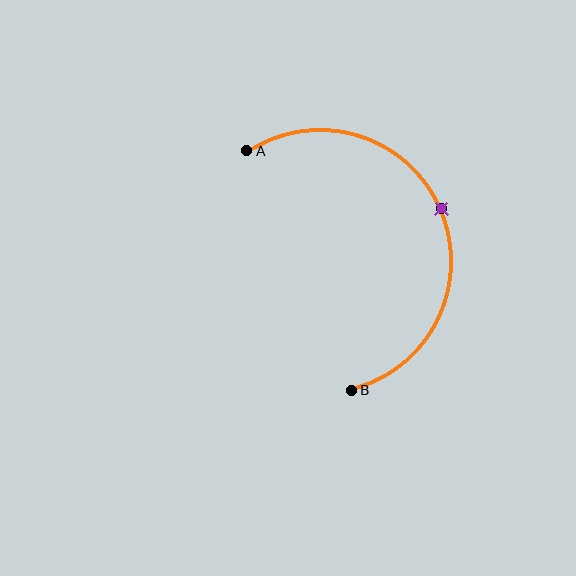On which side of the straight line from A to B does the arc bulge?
The arc bulges to the right of the straight line connecting A and B.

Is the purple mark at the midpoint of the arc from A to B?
Yes. The purple mark lies on the arc at equal arc-length from both A and B — it is the arc midpoint.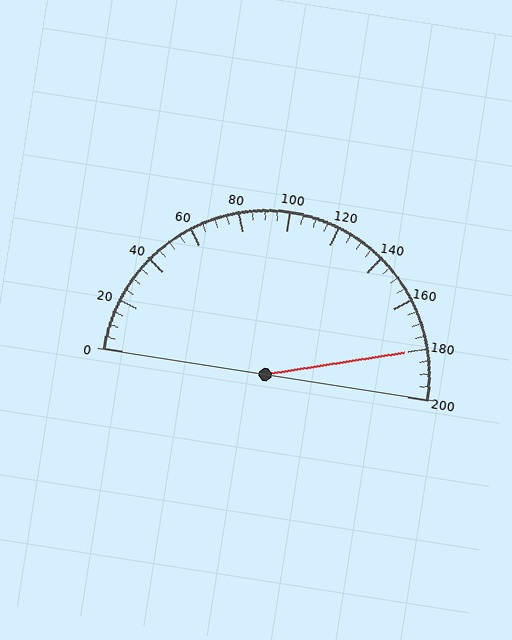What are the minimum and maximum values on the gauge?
The gauge ranges from 0 to 200.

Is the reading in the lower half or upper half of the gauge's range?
The reading is in the upper half of the range (0 to 200).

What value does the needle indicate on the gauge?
The needle indicates approximately 180.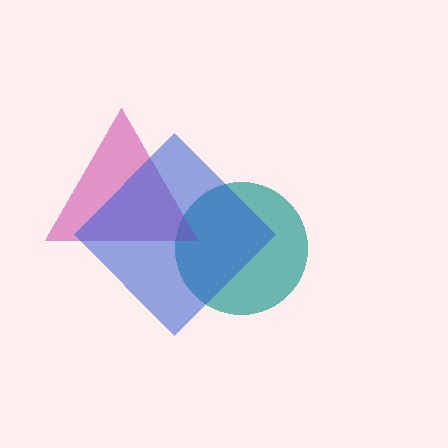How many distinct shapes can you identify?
There are 3 distinct shapes: a teal circle, a magenta triangle, a blue diamond.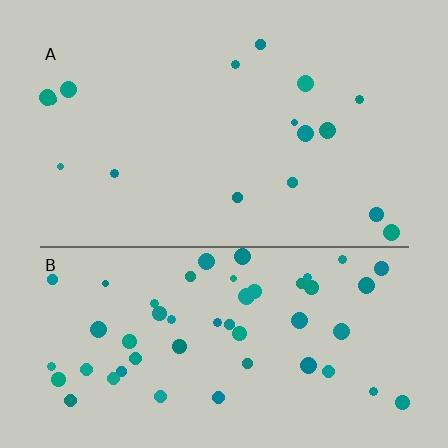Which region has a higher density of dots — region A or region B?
B (the bottom).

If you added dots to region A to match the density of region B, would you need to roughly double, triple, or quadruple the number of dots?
Approximately triple.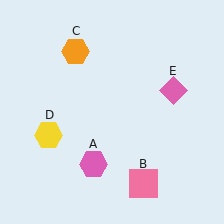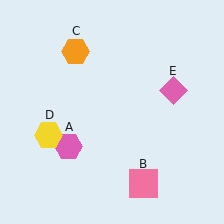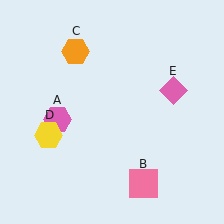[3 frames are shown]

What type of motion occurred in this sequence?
The pink hexagon (object A) rotated clockwise around the center of the scene.